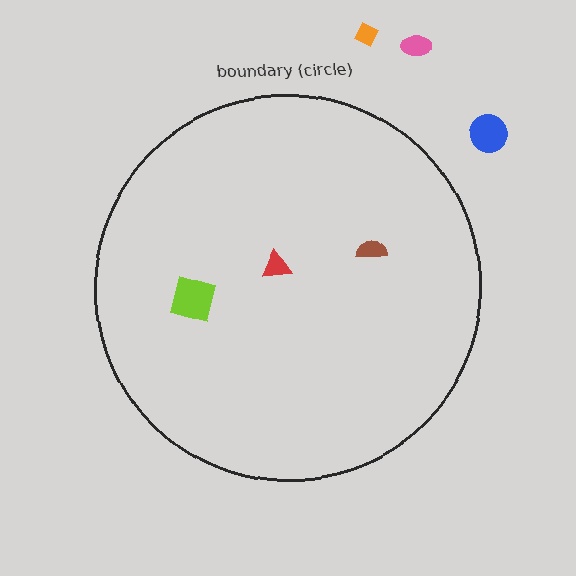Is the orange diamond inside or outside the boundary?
Outside.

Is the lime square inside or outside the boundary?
Inside.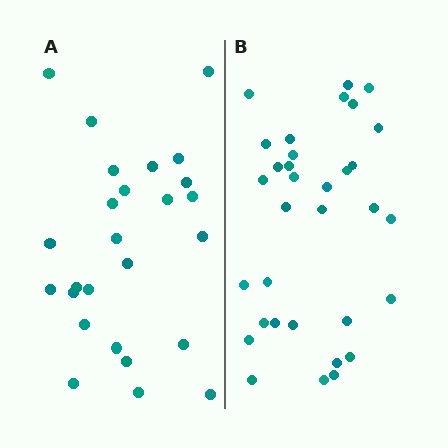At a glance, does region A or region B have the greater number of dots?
Region B (the right region) has more dots.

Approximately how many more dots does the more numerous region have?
Region B has roughly 8 or so more dots than region A.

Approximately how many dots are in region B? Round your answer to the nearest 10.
About 30 dots. (The exact count is 33, which rounds to 30.)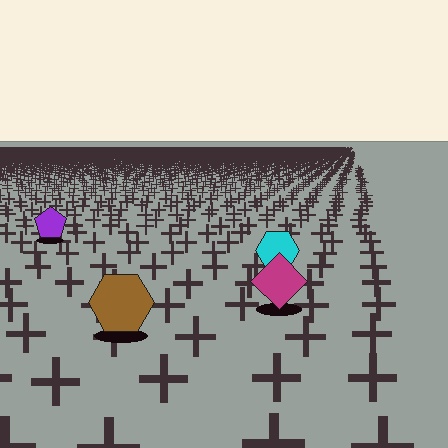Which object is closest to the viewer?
The brown hexagon is closest. The texture marks near it are larger and more spread out.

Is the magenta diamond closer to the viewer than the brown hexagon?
No. The brown hexagon is closer — you can tell from the texture gradient: the ground texture is coarser near it.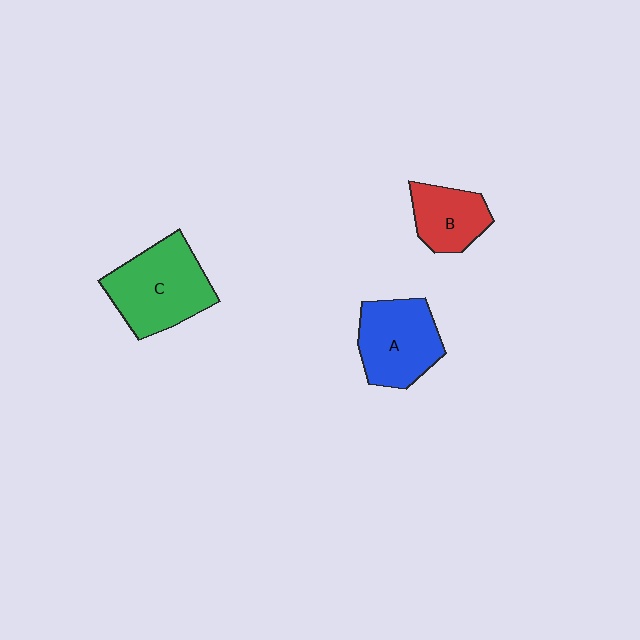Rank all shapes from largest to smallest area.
From largest to smallest: C (green), A (blue), B (red).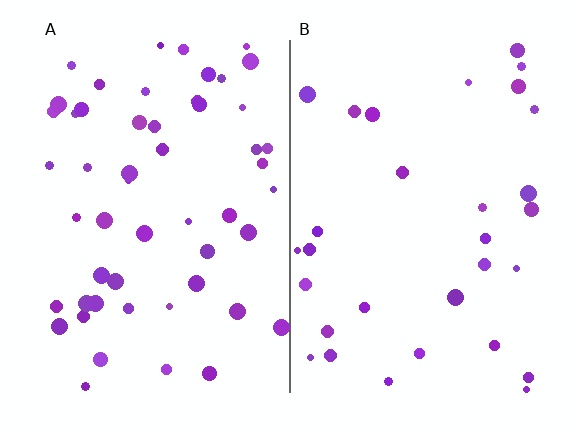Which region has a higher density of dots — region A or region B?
A (the left).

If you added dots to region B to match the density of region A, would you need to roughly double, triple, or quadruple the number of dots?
Approximately double.